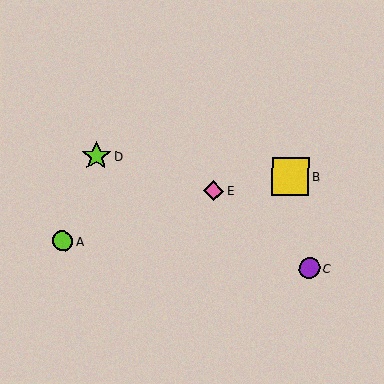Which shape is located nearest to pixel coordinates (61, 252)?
The lime circle (labeled A) at (62, 241) is nearest to that location.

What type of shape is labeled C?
Shape C is a purple circle.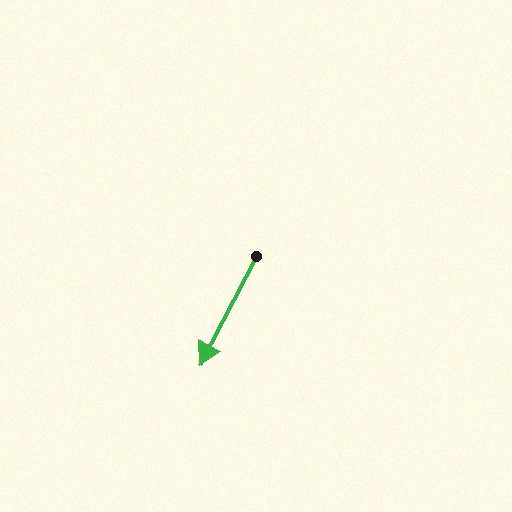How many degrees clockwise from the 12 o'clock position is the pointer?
Approximately 207 degrees.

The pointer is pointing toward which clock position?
Roughly 7 o'clock.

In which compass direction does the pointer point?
Southwest.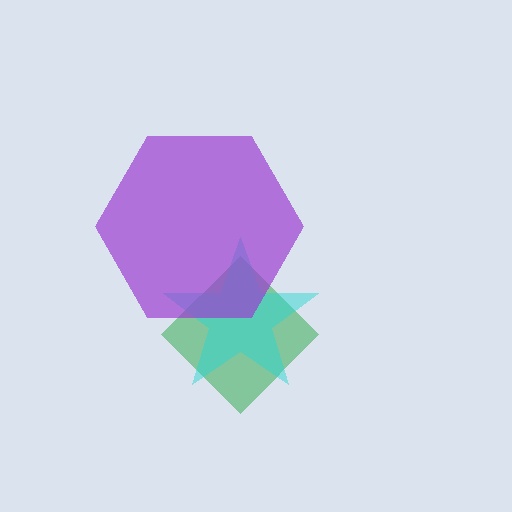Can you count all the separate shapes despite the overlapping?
Yes, there are 3 separate shapes.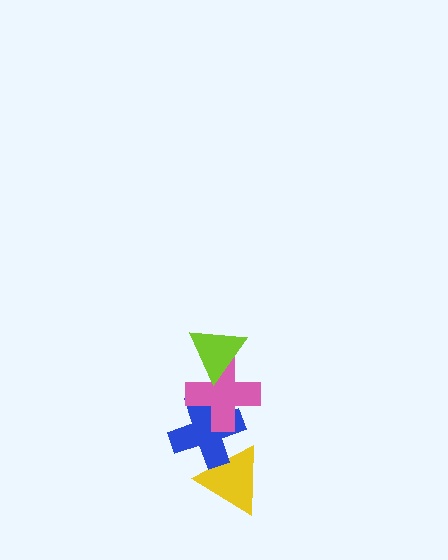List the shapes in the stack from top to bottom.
From top to bottom: the lime triangle, the pink cross, the blue cross, the yellow triangle.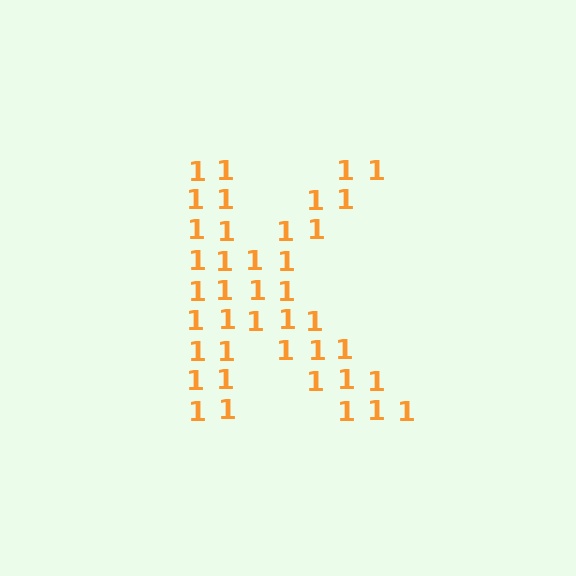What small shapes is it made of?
It is made of small digit 1's.